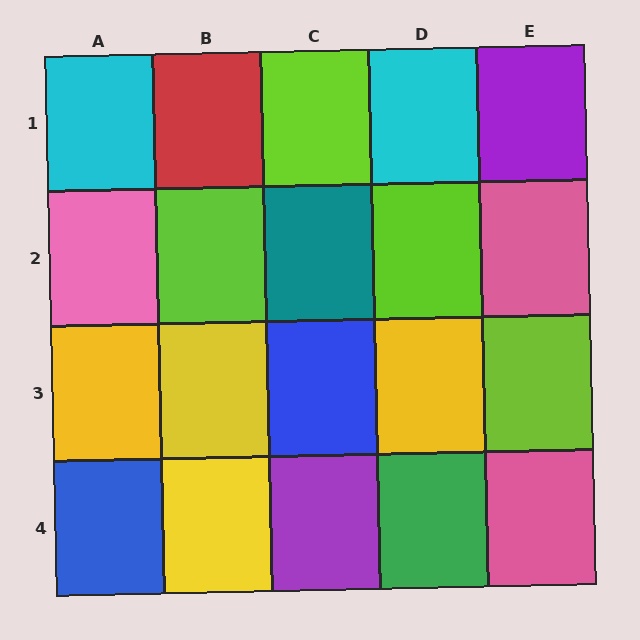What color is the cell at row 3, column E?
Lime.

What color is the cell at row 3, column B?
Yellow.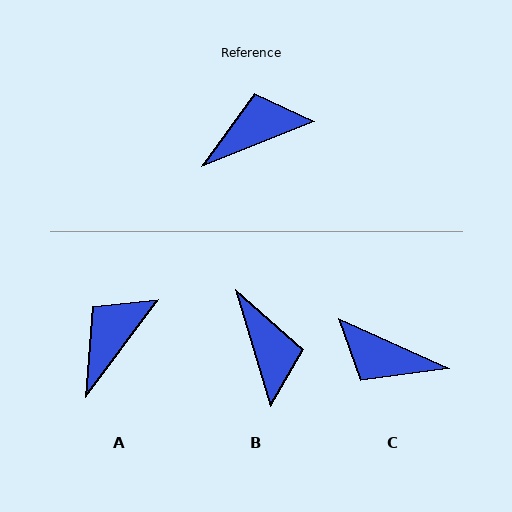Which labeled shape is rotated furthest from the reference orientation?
C, about 134 degrees away.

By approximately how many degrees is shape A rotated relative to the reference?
Approximately 32 degrees counter-clockwise.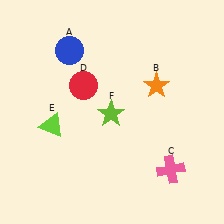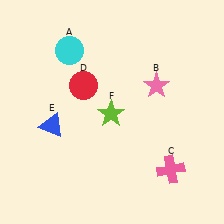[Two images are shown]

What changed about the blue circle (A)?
In Image 1, A is blue. In Image 2, it changed to cyan.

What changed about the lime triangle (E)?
In Image 1, E is lime. In Image 2, it changed to blue.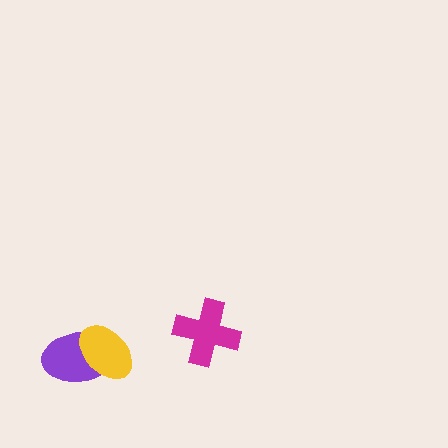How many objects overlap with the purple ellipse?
1 object overlaps with the purple ellipse.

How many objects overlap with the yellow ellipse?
1 object overlaps with the yellow ellipse.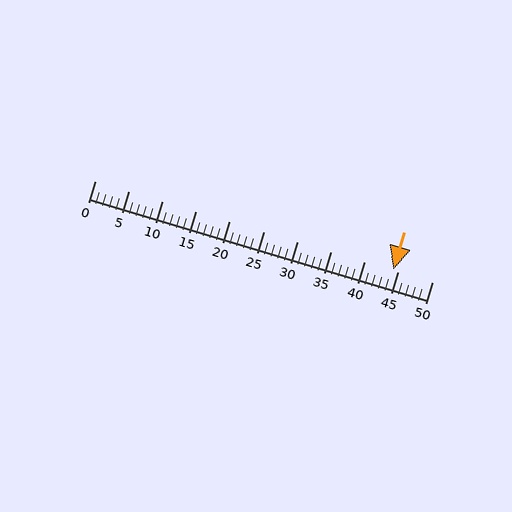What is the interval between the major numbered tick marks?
The major tick marks are spaced 5 units apart.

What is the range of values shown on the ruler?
The ruler shows values from 0 to 50.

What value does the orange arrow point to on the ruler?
The orange arrow points to approximately 44.